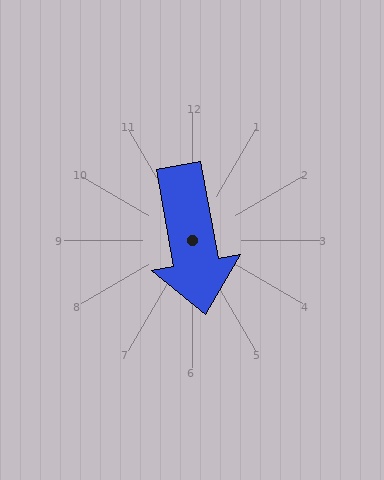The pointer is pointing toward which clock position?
Roughly 6 o'clock.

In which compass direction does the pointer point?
South.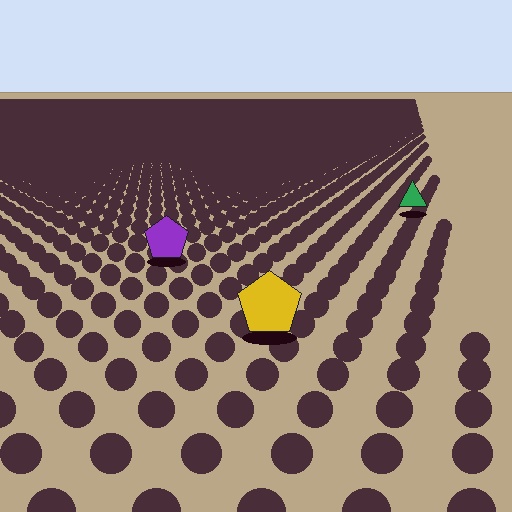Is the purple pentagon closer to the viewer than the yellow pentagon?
No. The yellow pentagon is closer — you can tell from the texture gradient: the ground texture is coarser near it.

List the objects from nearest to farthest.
From nearest to farthest: the yellow pentagon, the purple pentagon, the green triangle.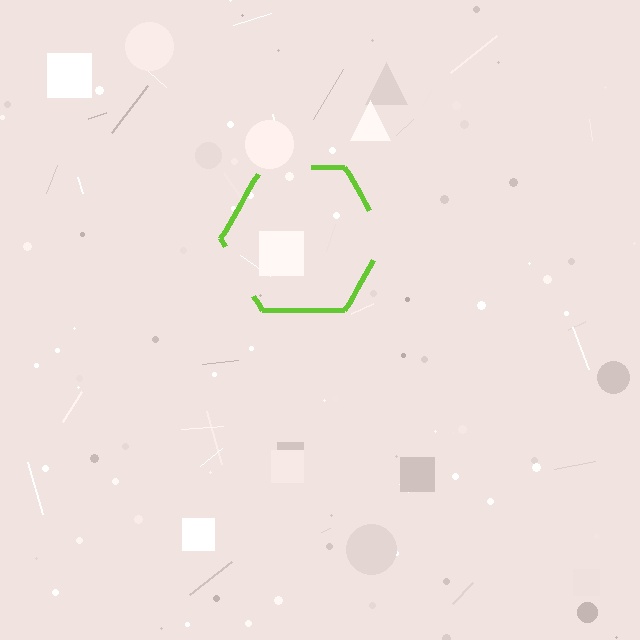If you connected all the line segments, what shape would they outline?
They would outline a hexagon.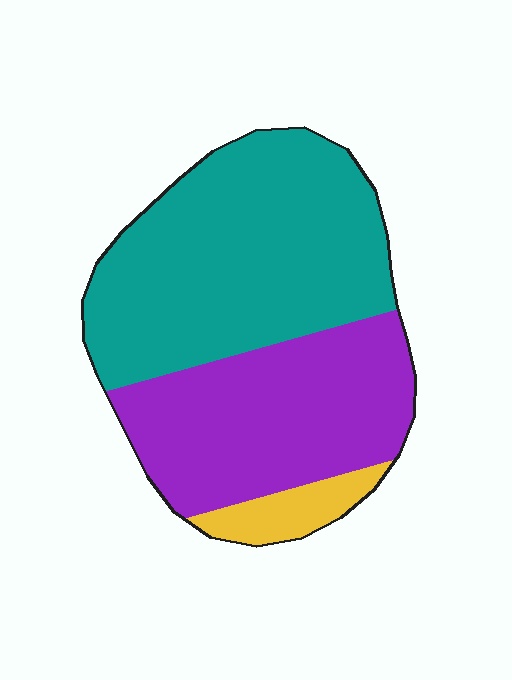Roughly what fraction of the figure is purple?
Purple covers roughly 40% of the figure.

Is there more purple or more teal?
Teal.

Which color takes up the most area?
Teal, at roughly 55%.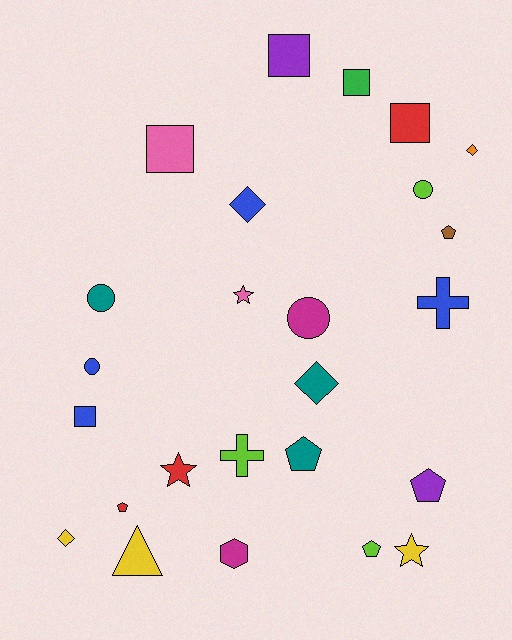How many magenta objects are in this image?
There are 2 magenta objects.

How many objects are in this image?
There are 25 objects.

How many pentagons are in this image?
There are 5 pentagons.